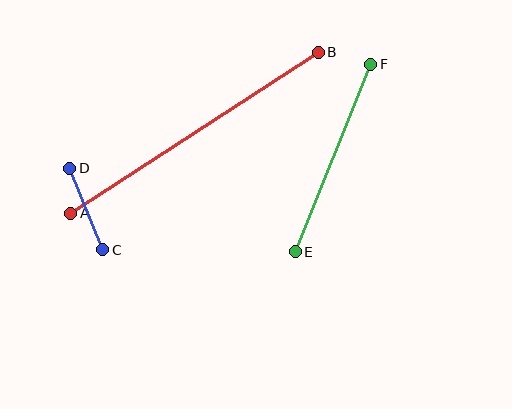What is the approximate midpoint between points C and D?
The midpoint is at approximately (86, 209) pixels.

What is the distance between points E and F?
The distance is approximately 202 pixels.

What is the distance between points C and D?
The distance is approximately 88 pixels.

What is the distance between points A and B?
The distance is approximately 295 pixels.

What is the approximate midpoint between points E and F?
The midpoint is at approximately (333, 158) pixels.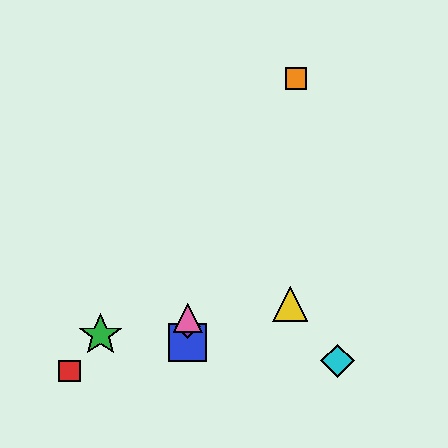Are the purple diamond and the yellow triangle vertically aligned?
No, the purple diamond is at x≈188 and the yellow triangle is at x≈290.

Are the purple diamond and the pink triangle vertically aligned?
Yes, both are at x≈188.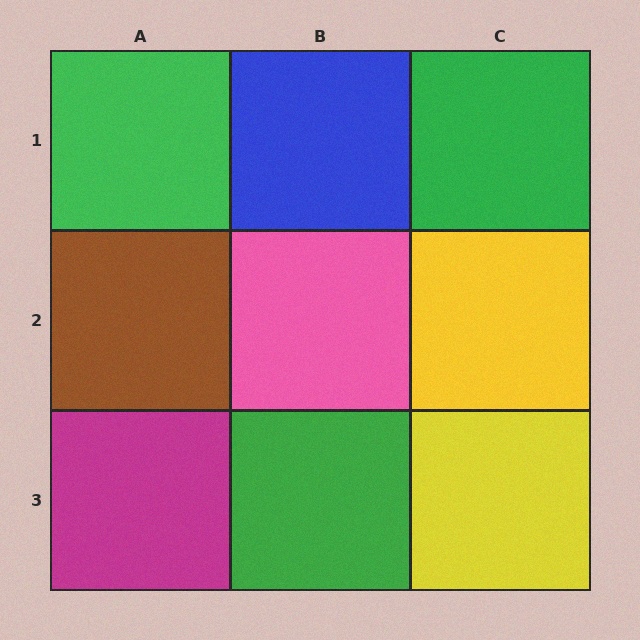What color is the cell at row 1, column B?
Blue.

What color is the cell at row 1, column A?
Green.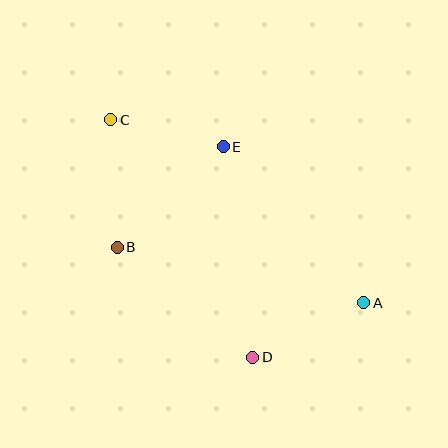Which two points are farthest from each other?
Points A and C are farthest from each other.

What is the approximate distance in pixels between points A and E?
The distance between A and E is approximately 210 pixels.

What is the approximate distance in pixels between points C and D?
The distance between C and D is approximately 277 pixels.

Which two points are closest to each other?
Points C and E are closest to each other.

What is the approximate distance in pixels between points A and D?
The distance between A and D is approximately 124 pixels.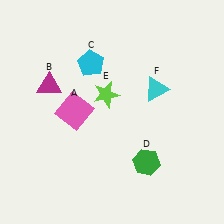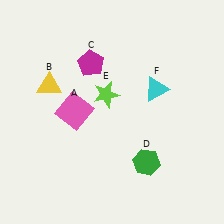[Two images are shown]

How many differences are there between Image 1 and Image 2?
There are 2 differences between the two images.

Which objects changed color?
B changed from magenta to yellow. C changed from cyan to magenta.